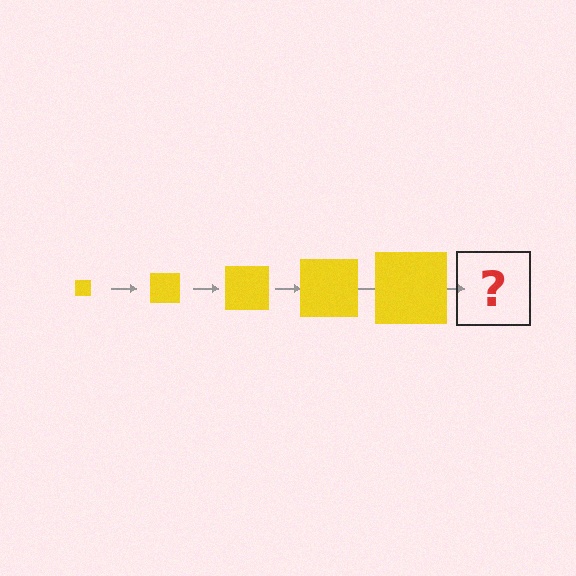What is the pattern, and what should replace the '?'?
The pattern is that the square gets progressively larger each step. The '?' should be a yellow square, larger than the previous one.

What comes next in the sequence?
The next element should be a yellow square, larger than the previous one.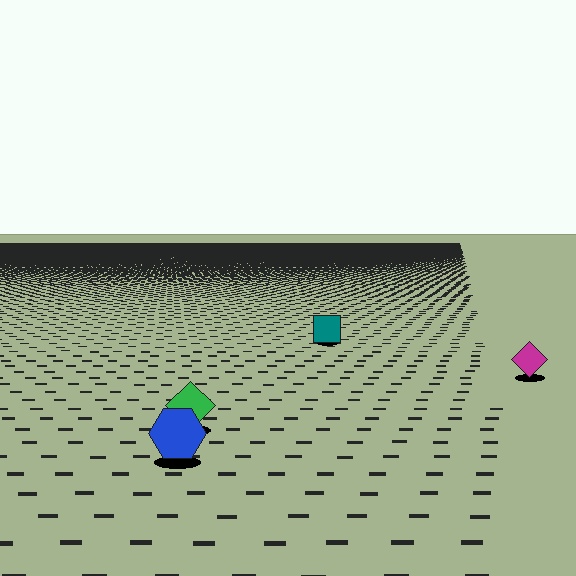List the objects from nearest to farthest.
From nearest to farthest: the blue hexagon, the green diamond, the magenta diamond, the teal square.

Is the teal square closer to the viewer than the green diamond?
No. The green diamond is closer — you can tell from the texture gradient: the ground texture is coarser near it.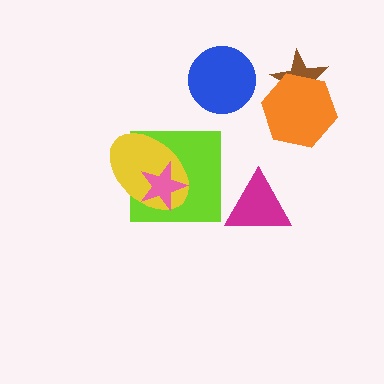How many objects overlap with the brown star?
1 object overlaps with the brown star.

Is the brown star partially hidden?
Yes, it is partially covered by another shape.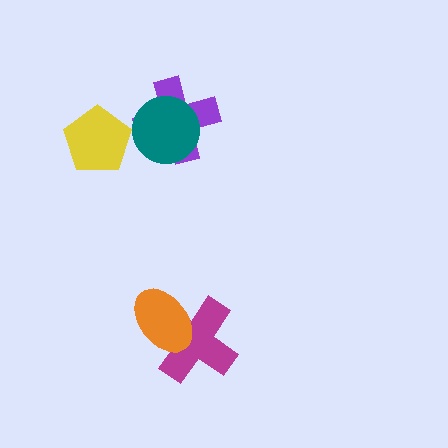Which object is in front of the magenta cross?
The orange ellipse is in front of the magenta cross.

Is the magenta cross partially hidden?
Yes, it is partially covered by another shape.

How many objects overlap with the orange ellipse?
1 object overlaps with the orange ellipse.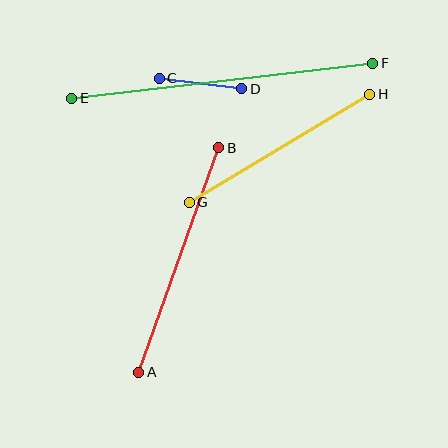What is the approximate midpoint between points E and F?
The midpoint is at approximately (222, 81) pixels.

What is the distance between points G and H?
The distance is approximately 210 pixels.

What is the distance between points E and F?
The distance is approximately 303 pixels.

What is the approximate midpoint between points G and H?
The midpoint is at approximately (279, 148) pixels.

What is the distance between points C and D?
The distance is approximately 83 pixels.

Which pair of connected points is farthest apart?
Points E and F are farthest apart.